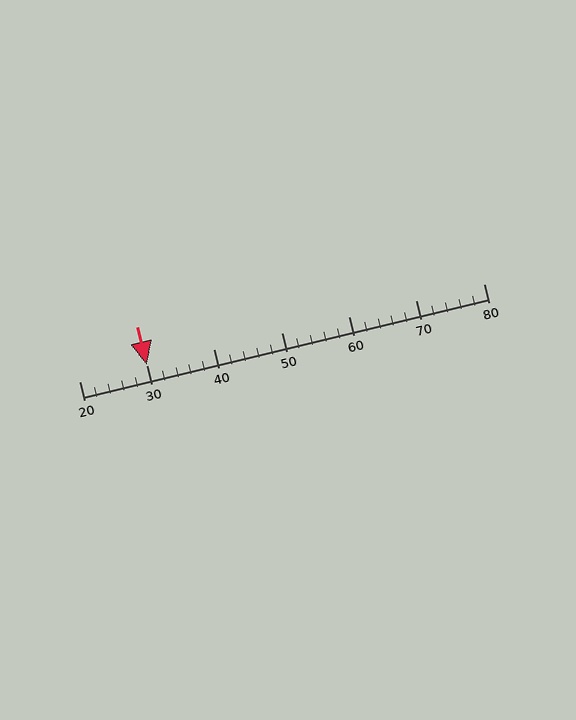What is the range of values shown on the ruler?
The ruler shows values from 20 to 80.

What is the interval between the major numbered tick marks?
The major tick marks are spaced 10 units apart.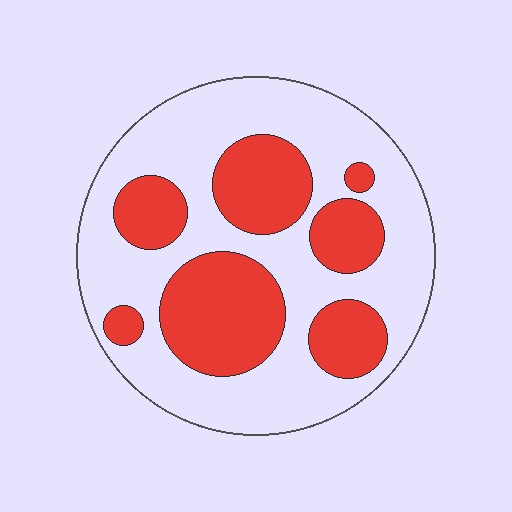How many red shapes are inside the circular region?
7.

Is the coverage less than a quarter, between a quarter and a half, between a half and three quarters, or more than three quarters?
Between a quarter and a half.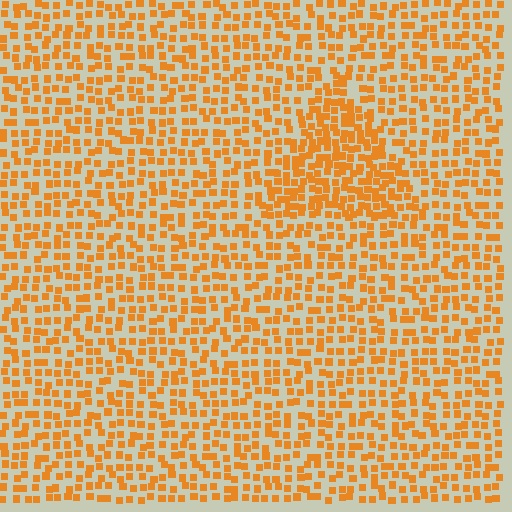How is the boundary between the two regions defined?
The boundary is defined by a change in element density (approximately 1.7x ratio). All elements are the same color, size, and shape.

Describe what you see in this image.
The image contains small orange elements arranged at two different densities. A triangle-shaped region is visible where the elements are more densely packed than the surrounding area.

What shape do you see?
I see a triangle.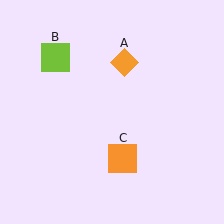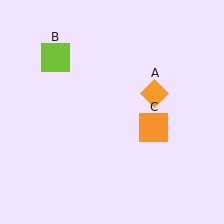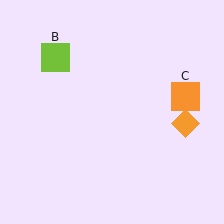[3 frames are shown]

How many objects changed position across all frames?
2 objects changed position: orange diamond (object A), orange square (object C).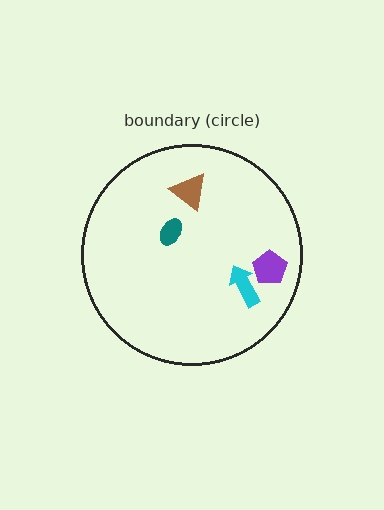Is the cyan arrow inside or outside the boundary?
Inside.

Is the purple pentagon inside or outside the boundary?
Inside.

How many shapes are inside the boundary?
4 inside, 0 outside.